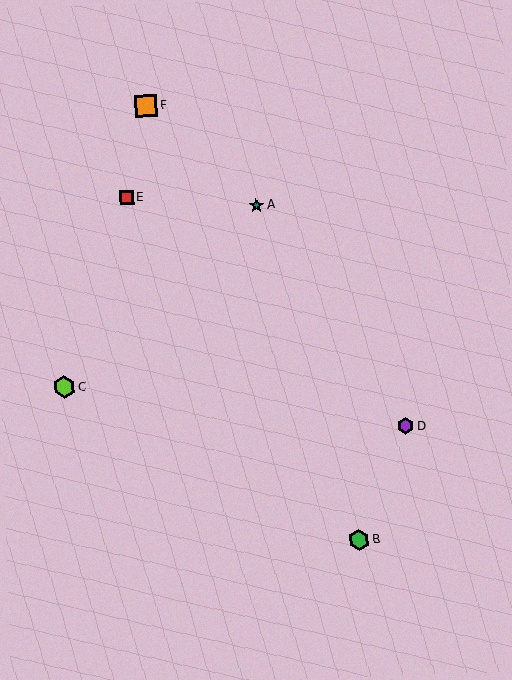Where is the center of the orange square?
The center of the orange square is at (146, 105).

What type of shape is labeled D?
Shape D is a purple hexagon.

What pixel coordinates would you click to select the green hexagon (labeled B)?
Click at (359, 540) to select the green hexagon B.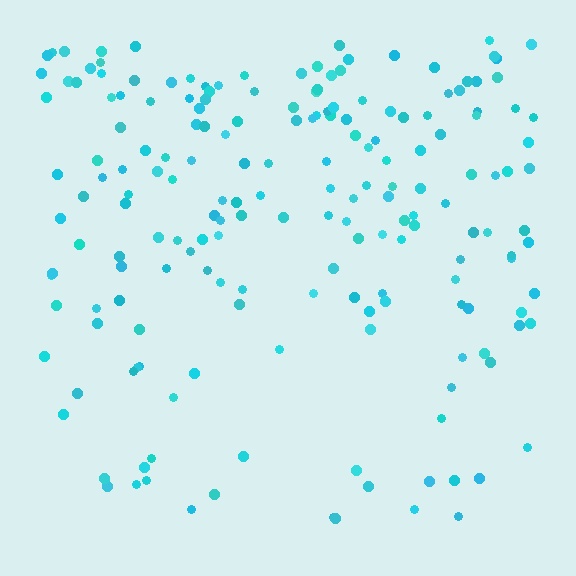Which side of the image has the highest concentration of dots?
The top.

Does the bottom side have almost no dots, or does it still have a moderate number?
Still a moderate number, just noticeably fewer than the top.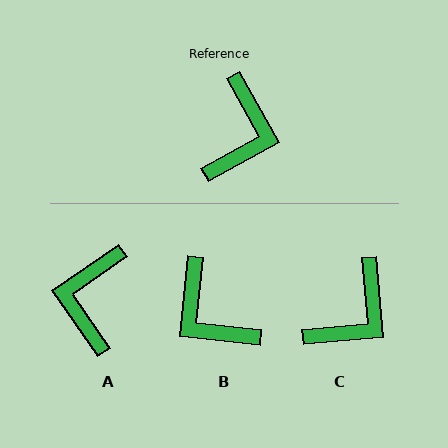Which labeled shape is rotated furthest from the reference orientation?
A, about 174 degrees away.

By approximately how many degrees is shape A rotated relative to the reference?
Approximately 174 degrees clockwise.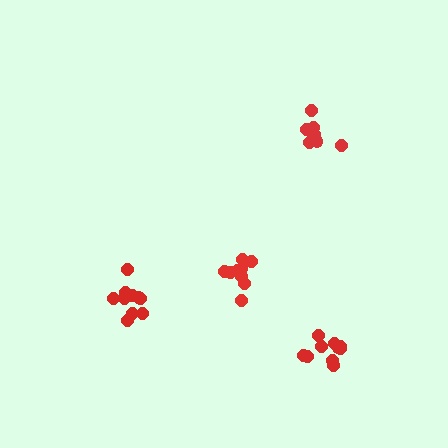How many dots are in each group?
Group 1: 10 dots, Group 2: 11 dots, Group 3: 7 dots, Group 4: 10 dots (38 total).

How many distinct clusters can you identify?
There are 4 distinct clusters.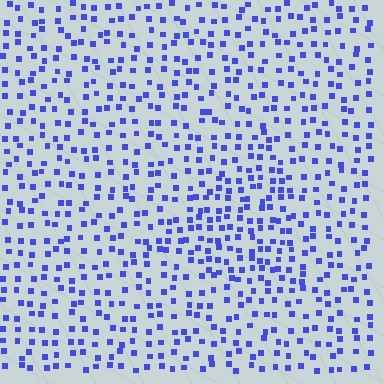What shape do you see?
I see a triangle.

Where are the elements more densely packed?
The elements are more densely packed inside the triangle boundary.